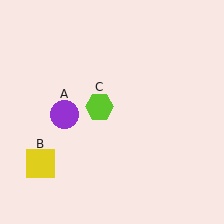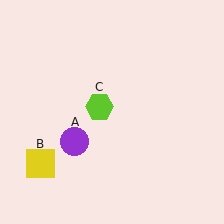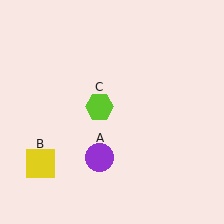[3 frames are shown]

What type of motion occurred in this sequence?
The purple circle (object A) rotated counterclockwise around the center of the scene.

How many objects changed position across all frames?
1 object changed position: purple circle (object A).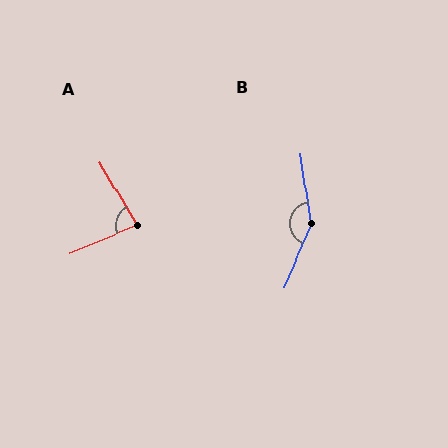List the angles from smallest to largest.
A (82°), B (149°).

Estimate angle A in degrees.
Approximately 82 degrees.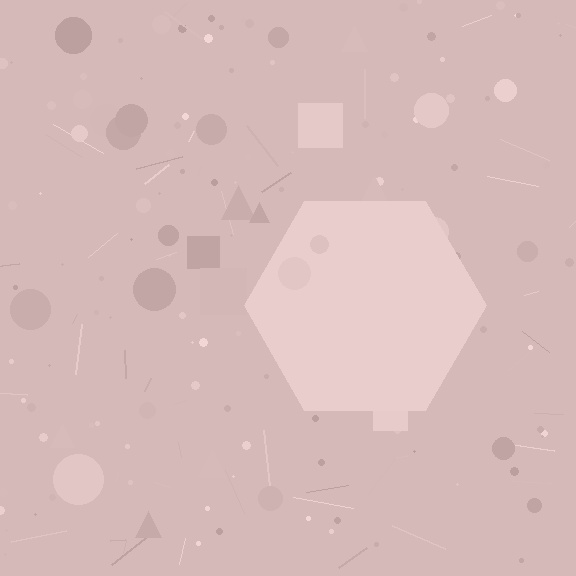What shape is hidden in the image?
A hexagon is hidden in the image.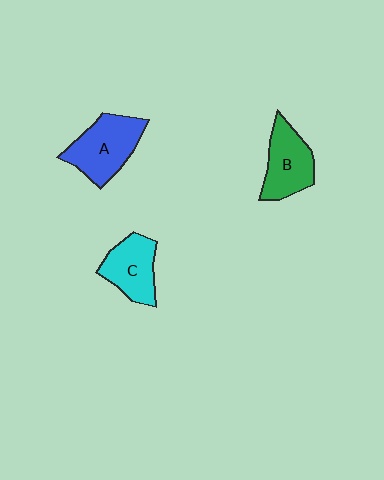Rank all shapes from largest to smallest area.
From largest to smallest: A (blue), B (green), C (cyan).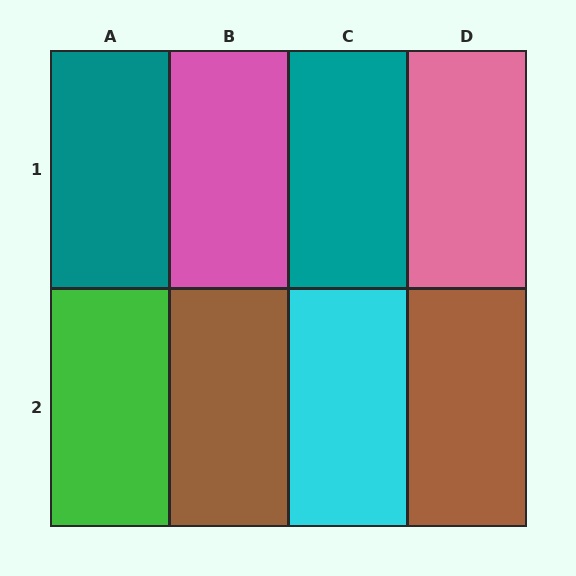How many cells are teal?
2 cells are teal.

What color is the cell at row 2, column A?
Green.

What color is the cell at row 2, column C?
Cyan.